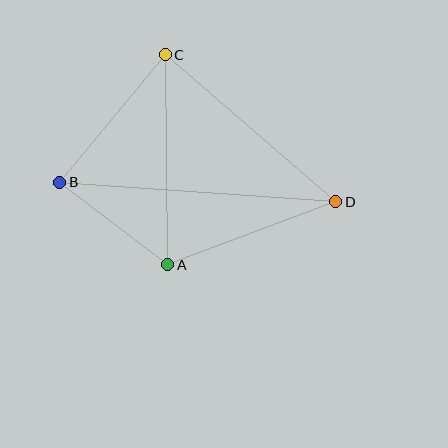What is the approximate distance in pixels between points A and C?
The distance between A and C is approximately 210 pixels.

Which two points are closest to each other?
Points A and B are closest to each other.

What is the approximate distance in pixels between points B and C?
The distance between B and C is approximately 165 pixels.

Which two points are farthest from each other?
Points B and D are farthest from each other.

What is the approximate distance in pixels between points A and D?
The distance between A and D is approximately 180 pixels.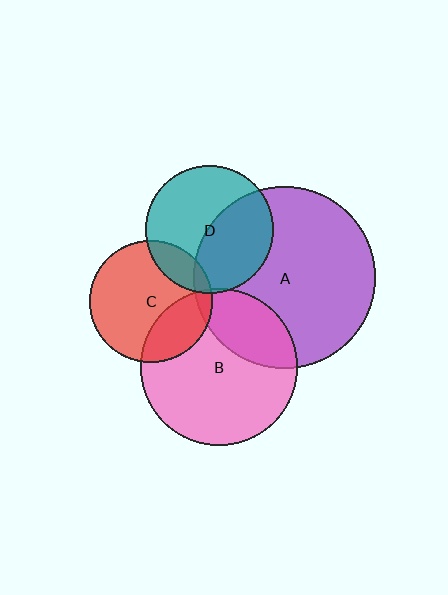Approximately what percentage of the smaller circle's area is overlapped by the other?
Approximately 25%.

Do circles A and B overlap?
Yes.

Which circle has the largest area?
Circle A (purple).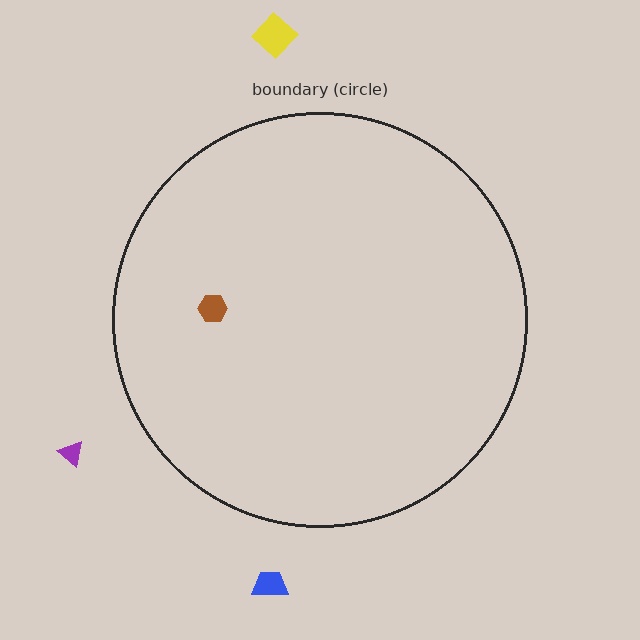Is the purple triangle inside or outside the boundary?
Outside.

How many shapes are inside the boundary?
1 inside, 3 outside.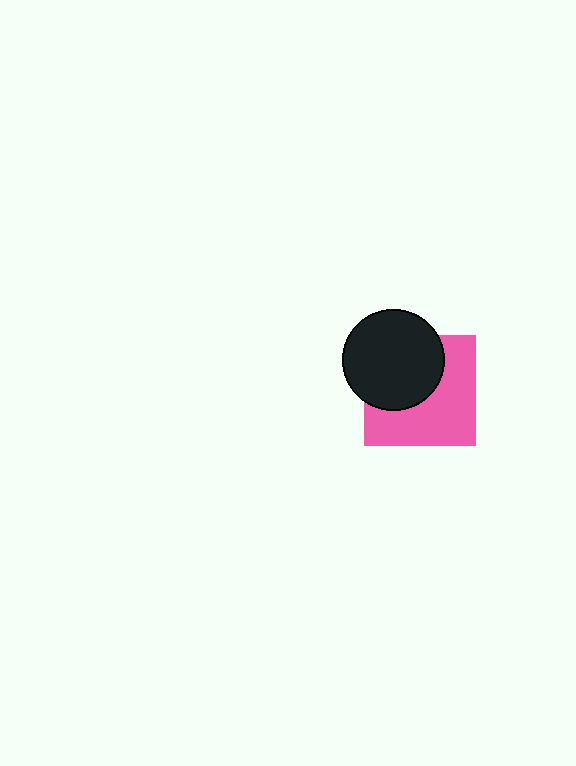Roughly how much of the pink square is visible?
About half of it is visible (roughly 56%).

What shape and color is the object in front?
The object in front is a black circle.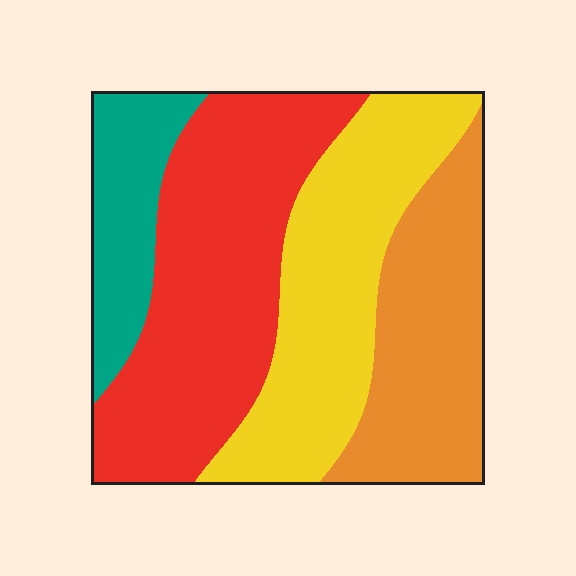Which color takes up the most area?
Red, at roughly 35%.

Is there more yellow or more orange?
Yellow.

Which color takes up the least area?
Teal, at roughly 15%.